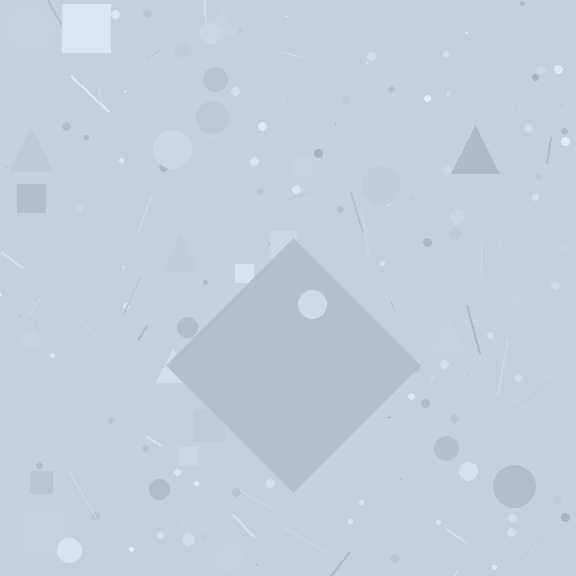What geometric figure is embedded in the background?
A diamond is embedded in the background.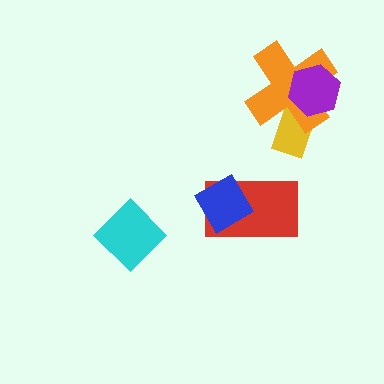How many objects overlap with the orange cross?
2 objects overlap with the orange cross.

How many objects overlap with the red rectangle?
1 object overlaps with the red rectangle.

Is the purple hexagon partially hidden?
No, no other shape covers it.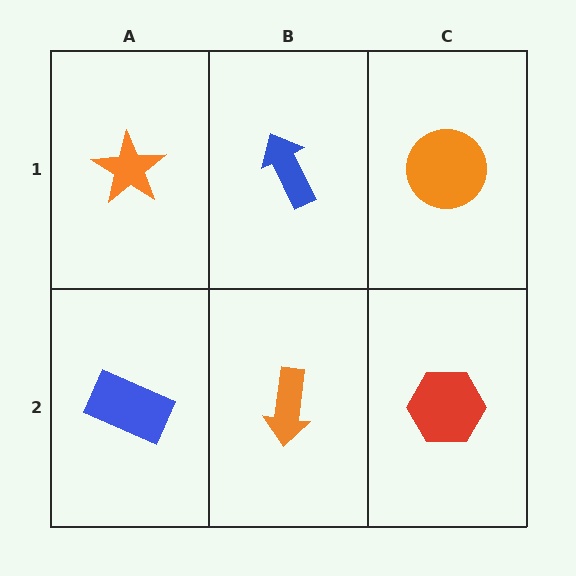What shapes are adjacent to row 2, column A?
An orange star (row 1, column A), an orange arrow (row 2, column B).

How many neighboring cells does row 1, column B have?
3.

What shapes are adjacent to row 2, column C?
An orange circle (row 1, column C), an orange arrow (row 2, column B).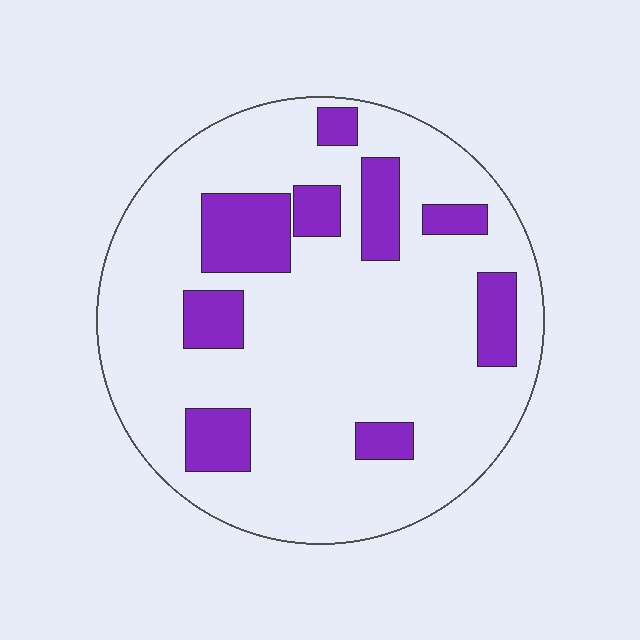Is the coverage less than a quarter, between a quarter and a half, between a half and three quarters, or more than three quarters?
Less than a quarter.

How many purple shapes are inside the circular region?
9.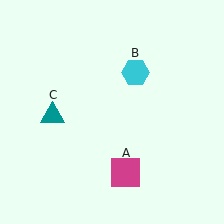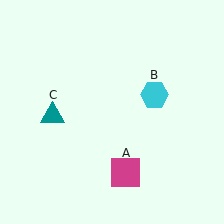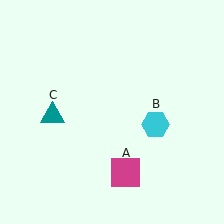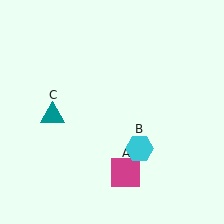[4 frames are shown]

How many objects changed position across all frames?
1 object changed position: cyan hexagon (object B).